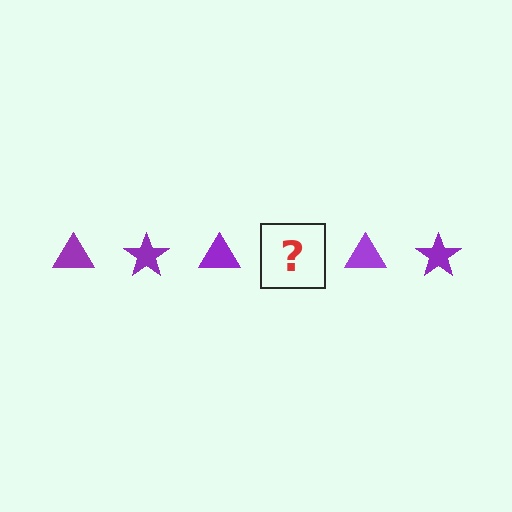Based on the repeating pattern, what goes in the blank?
The blank should be a purple star.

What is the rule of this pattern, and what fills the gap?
The rule is that the pattern cycles through triangle, star shapes in purple. The gap should be filled with a purple star.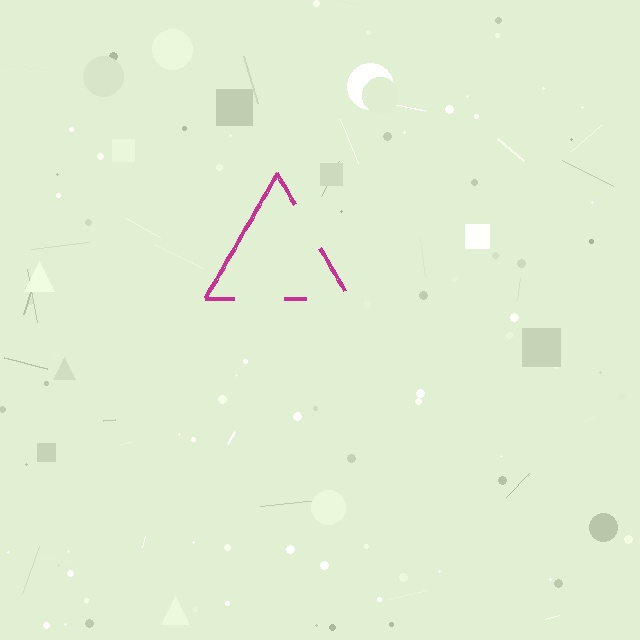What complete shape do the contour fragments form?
The contour fragments form a triangle.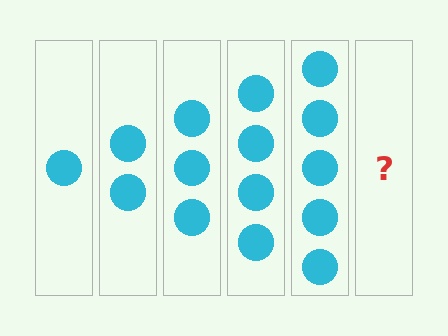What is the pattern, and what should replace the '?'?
The pattern is that each step adds one more circle. The '?' should be 6 circles.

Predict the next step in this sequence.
The next step is 6 circles.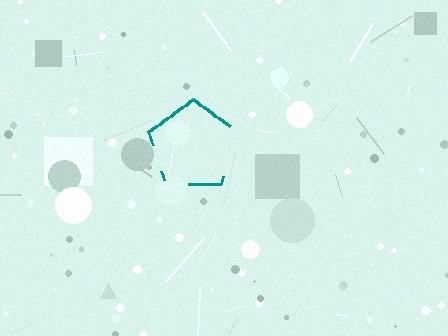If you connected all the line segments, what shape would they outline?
They would outline a pentagon.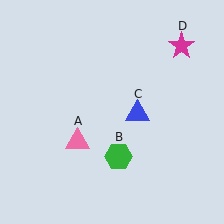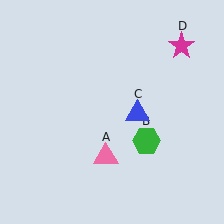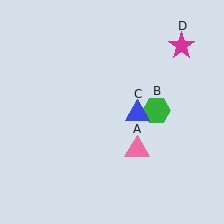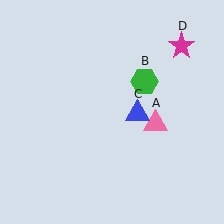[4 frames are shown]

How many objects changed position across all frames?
2 objects changed position: pink triangle (object A), green hexagon (object B).